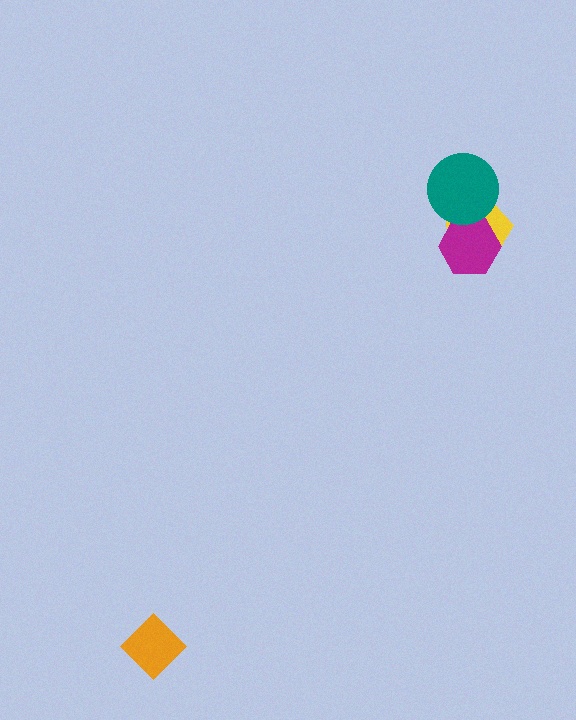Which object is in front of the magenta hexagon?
The teal circle is in front of the magenta hexagon.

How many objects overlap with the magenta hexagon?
2 objects overlap with the magenta hexagon.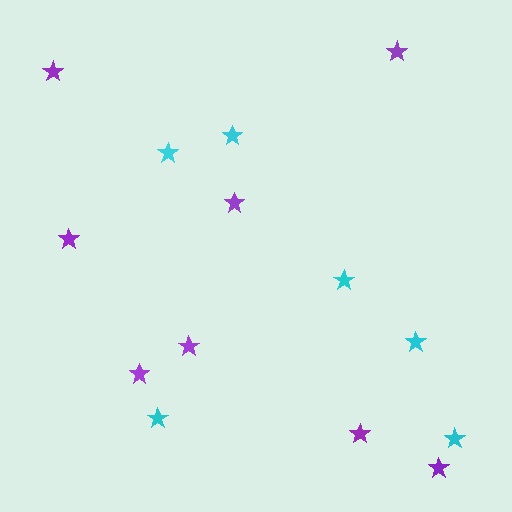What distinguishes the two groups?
There are 2 groups: one group of cyan stars (6) and one group of purple stars (8).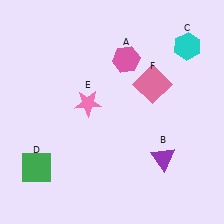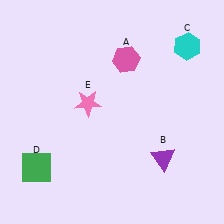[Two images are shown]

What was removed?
The pink square (F) was removed in Image 2.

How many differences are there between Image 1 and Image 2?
There is 1 difference between the two images.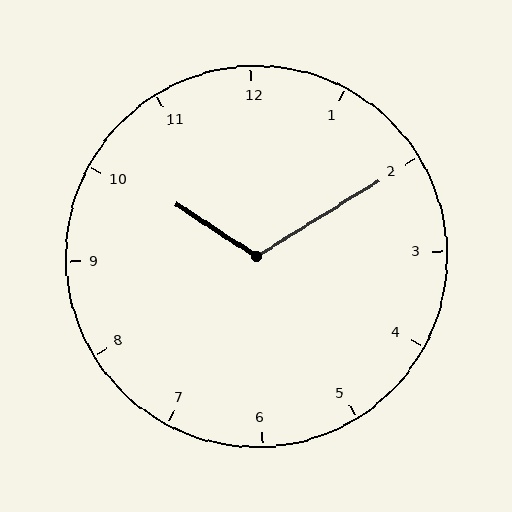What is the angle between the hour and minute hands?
Approximately 115 degrees.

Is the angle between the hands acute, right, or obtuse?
It is obtuse.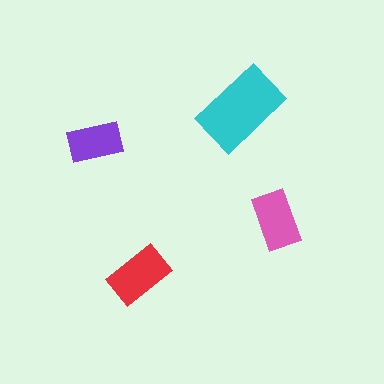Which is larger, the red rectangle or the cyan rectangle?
The cyan one.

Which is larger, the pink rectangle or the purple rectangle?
The pink one.